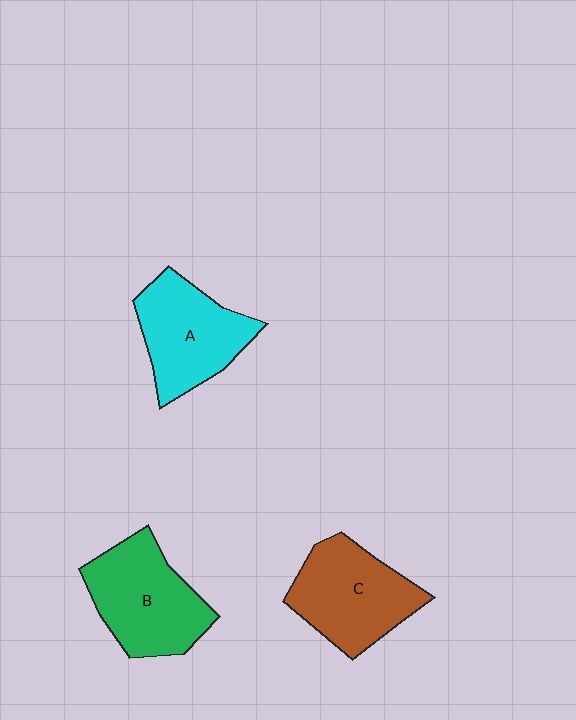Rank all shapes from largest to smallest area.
From largest to smallest: B (green), C (brown), A (cyan).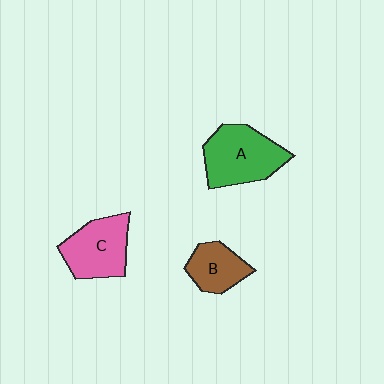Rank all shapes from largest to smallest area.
From largest to smallest: A (green), C (pink), B (brown).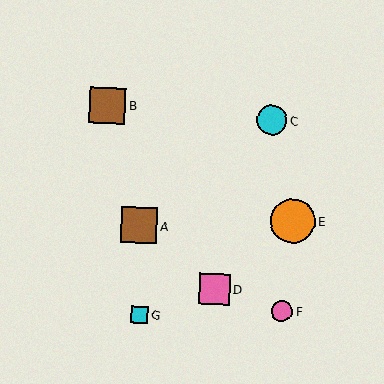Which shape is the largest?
The orange circle (labeled E) is the largest.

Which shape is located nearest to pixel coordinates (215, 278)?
The pink square (labeled D) at (215, 289) is nearest to that location.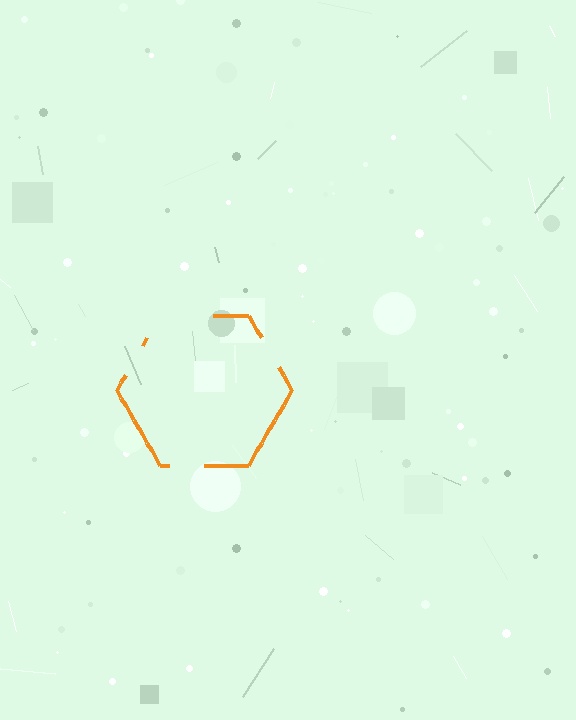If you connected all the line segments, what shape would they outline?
They would outline a hexagon.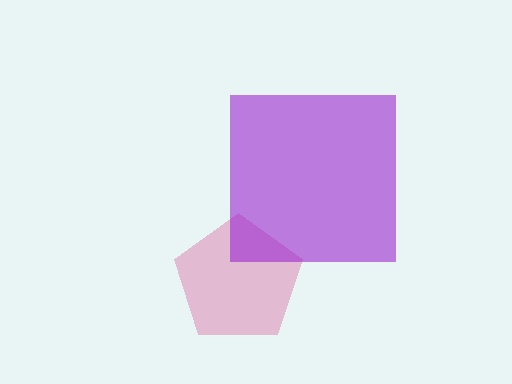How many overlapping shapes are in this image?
There are 2 overlapping shapes in the image.